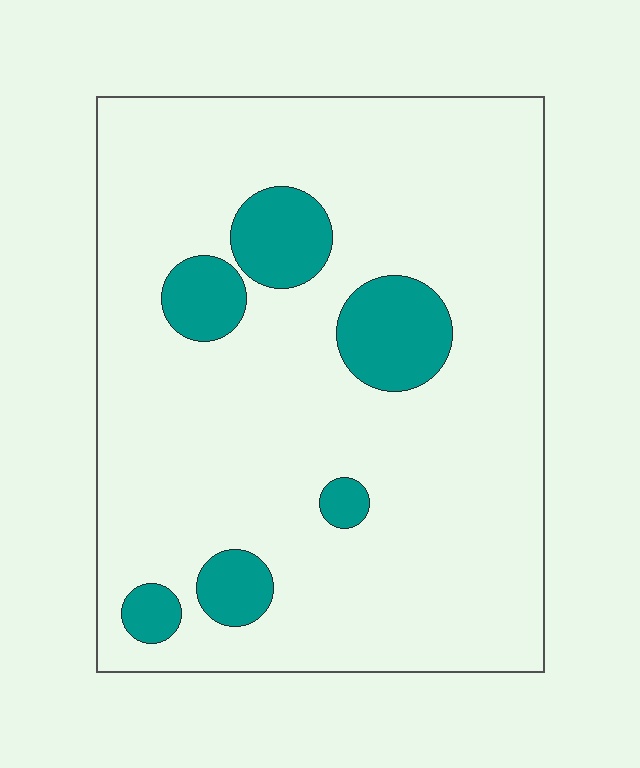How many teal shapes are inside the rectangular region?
6.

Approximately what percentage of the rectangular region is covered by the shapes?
Approximately 15%.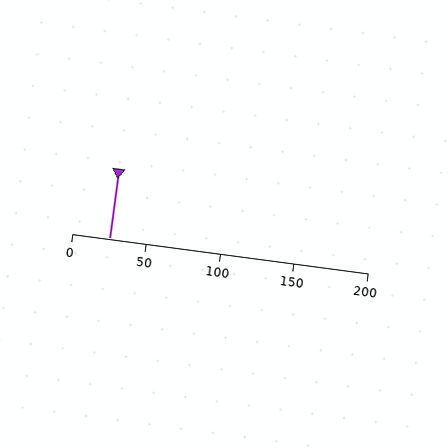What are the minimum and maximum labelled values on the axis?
The axis runs from 0 to 200.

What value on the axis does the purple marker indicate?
The marker indicates approximately 25.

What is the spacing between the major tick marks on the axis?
The major ticks are spaced 50 apart.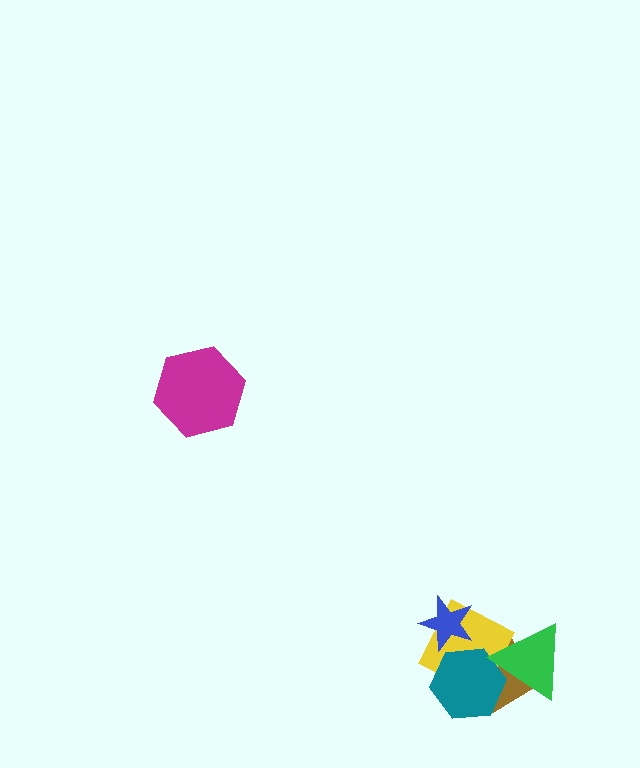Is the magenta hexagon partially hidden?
No, no other shape covers it.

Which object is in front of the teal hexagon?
The green triangle is in front of the teal hexagon.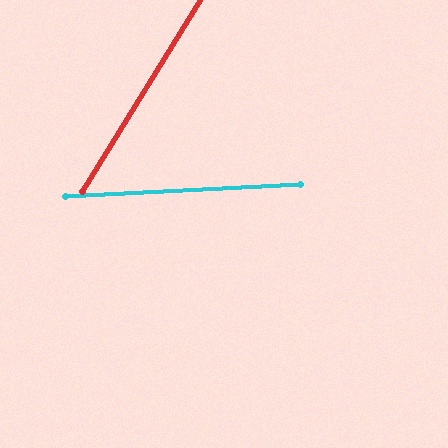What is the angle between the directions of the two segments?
Approximately 56 degrees.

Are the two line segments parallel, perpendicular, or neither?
Neither parallel nor perpendicular — they differ by about 56°.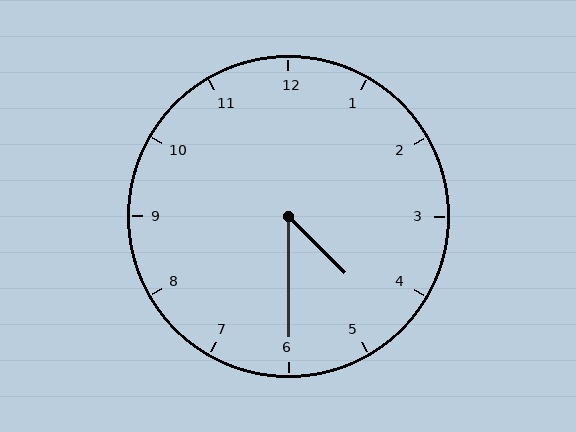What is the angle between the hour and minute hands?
Approximately 45 degrees.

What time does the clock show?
4:30.